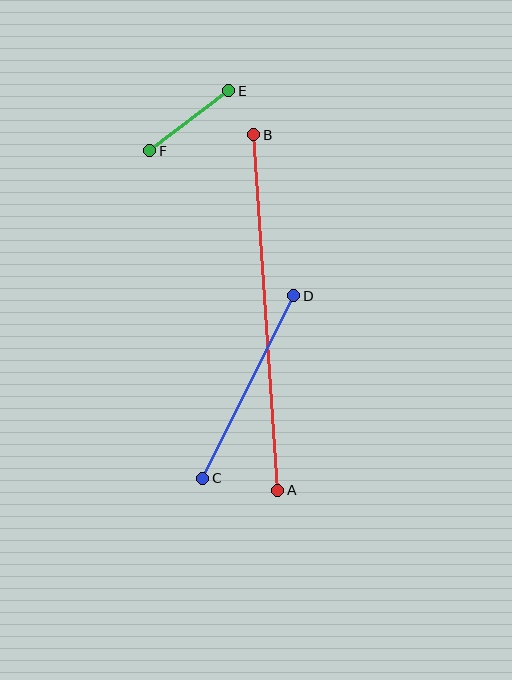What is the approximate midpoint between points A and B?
The midpoint is at approximately (266, 312) pixels.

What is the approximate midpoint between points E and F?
The midpoint is at approximately (189, 121) pixels.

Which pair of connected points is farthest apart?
Points A and B are farthest apart.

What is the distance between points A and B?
The distance is approximately 356 pixels.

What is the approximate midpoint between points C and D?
The midpoint is at approximately (248, 387) pixels.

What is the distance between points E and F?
The distance is approximately 99 pixels.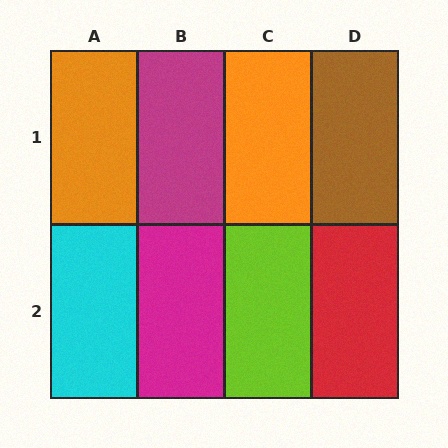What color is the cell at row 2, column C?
Lime.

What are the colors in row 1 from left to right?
Orange, magenta, orange, brown.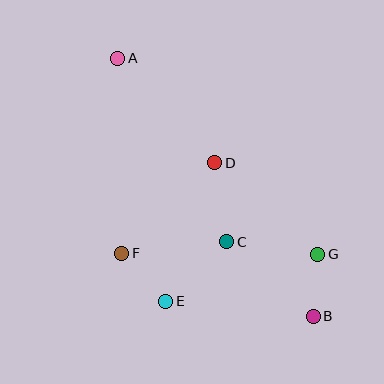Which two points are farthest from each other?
Points A and B are farthest from each other.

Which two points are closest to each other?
Points B and G are closest to each other.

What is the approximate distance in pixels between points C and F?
The distance between C and F is approximately 105 pixels.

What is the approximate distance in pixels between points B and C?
The distance between B and C is approximately 114 pixels.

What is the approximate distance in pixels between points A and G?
The distance between A and G is approximately 280 pixels.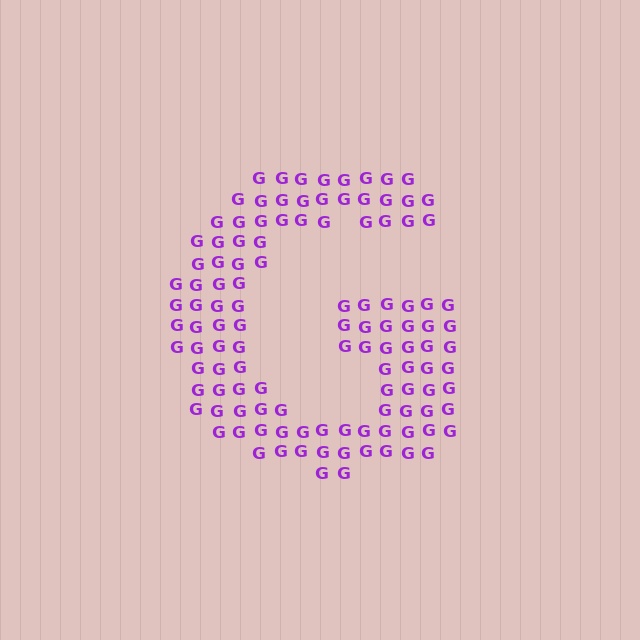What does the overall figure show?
The overall figure shows the letter G.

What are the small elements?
The small elements are letter G's.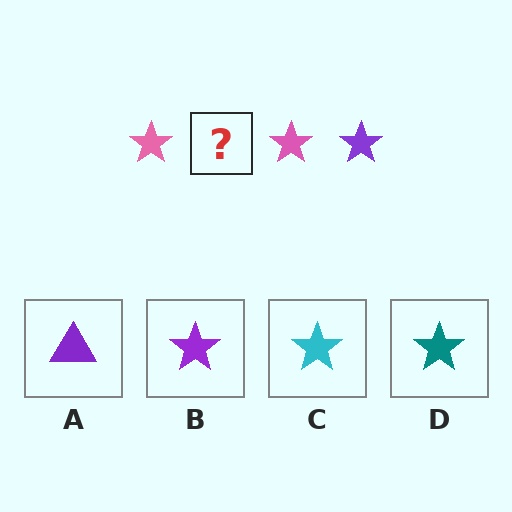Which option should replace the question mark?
Option B.